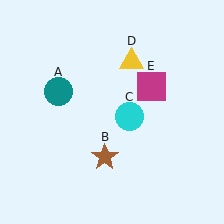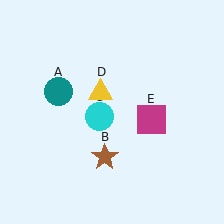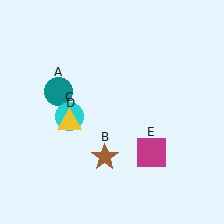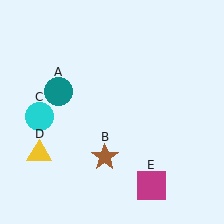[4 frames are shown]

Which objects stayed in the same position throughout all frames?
Teal circle (object A) and brown star (object B) remained stationary.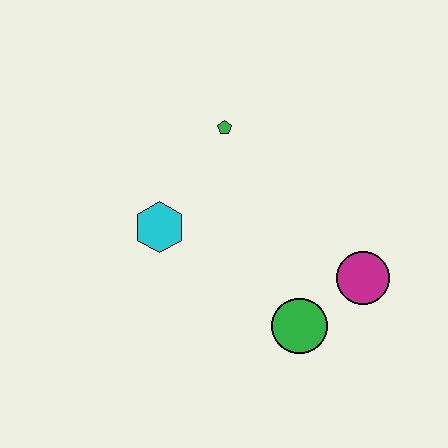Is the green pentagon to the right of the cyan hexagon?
Yes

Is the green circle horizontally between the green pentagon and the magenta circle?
Yes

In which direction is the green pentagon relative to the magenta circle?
The green pentagon is above the magenta circle.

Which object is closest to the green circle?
The magenta circle is closest to the green circle.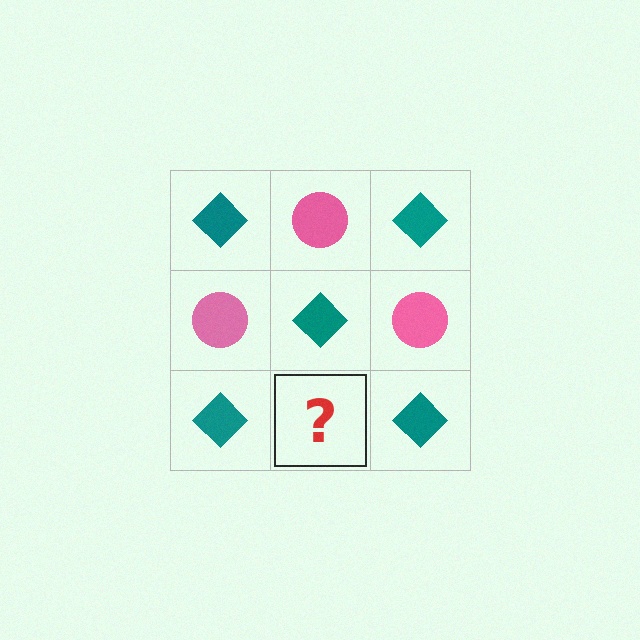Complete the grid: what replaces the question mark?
The question mark should be replaced with a pink circle.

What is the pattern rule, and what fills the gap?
The rule is that it alternates teal diamond and pink circle in a checkerboard pattern. The gap should be filled with a pink circle.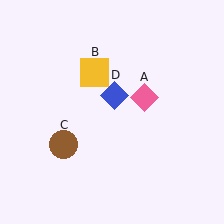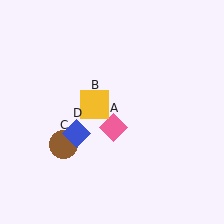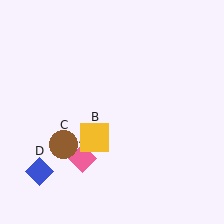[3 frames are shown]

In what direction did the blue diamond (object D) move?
The blue diamond (object D) moved down and to the left.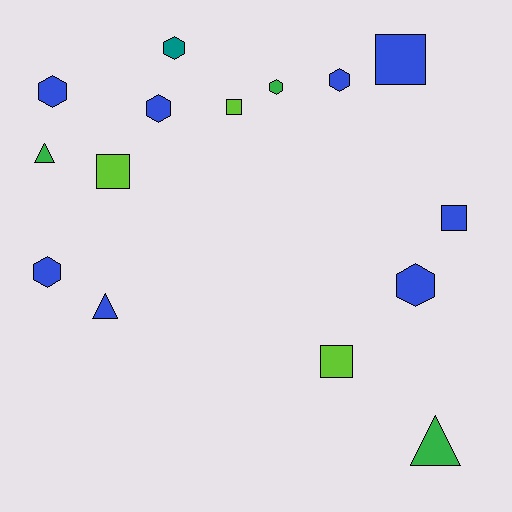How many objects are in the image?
There are 15 objects.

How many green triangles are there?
There are 2 green triangles.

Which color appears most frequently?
Blue, with 8 objects.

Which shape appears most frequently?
Hexagon, with 7 objects.